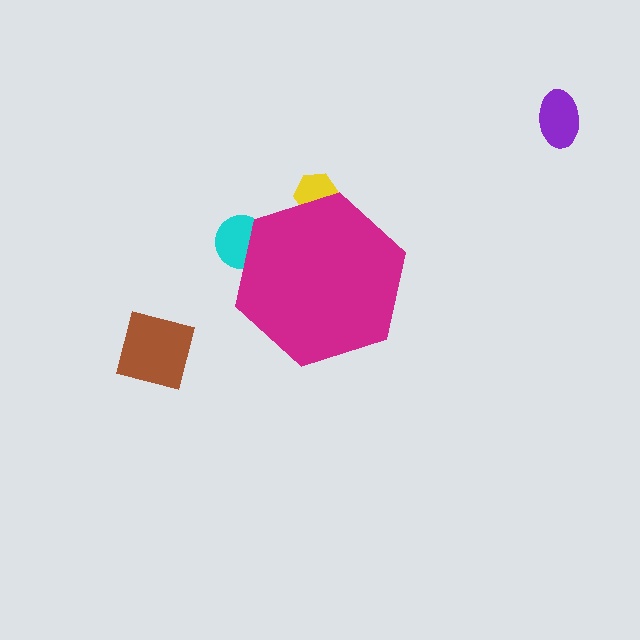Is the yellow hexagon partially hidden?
Yes, the yellow hexagon is partially hidden behind the magenta hexagon.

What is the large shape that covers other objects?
A magenta hexagon.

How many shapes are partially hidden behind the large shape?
2 shapes are partially hidden.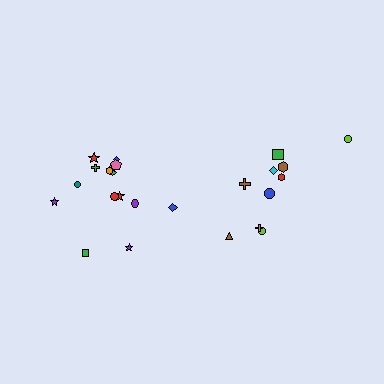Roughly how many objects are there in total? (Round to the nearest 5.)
Roughly 25 objects in total.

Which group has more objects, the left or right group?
The left group.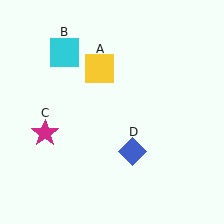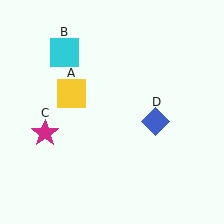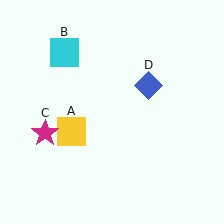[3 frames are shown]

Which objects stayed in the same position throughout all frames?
Cyan square (object B) and magenta star (object C) remained stationary.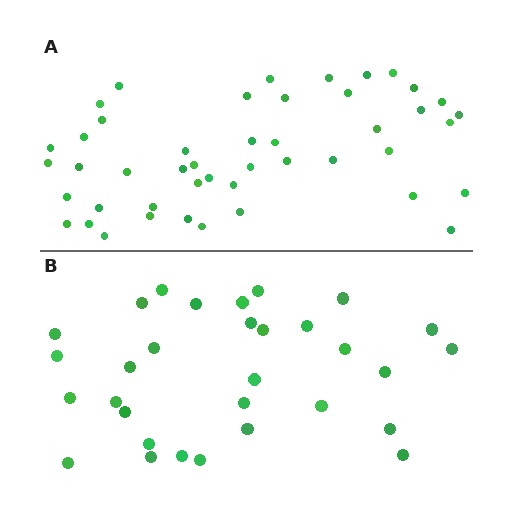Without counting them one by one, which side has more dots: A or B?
Region A (the top region) has more dots.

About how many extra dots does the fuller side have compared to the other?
Region A has approximately 15 more dots than region B.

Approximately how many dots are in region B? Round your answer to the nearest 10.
About 30 dots. (The exact count is 31, which rounds to 30.)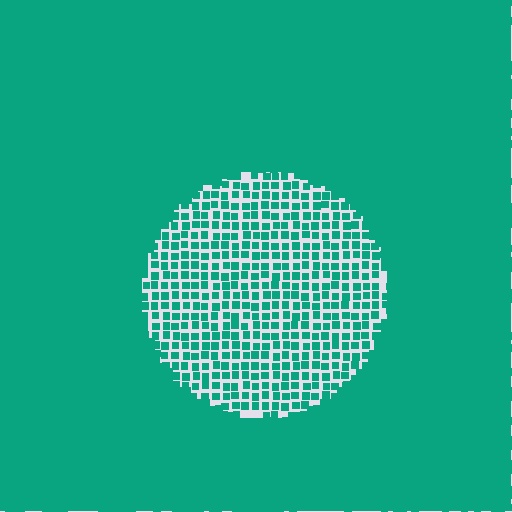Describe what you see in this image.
The image contains small teal elements arranged at two different densities. A circle-shaped region is visible where the elements are less densely packed than the surrounding area.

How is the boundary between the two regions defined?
The boundary is defined by a change in element density (approximately 2.7x ratio). All elements are the same color, size, and shape.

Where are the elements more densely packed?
The elements are more densely packed outside the circle boundary.